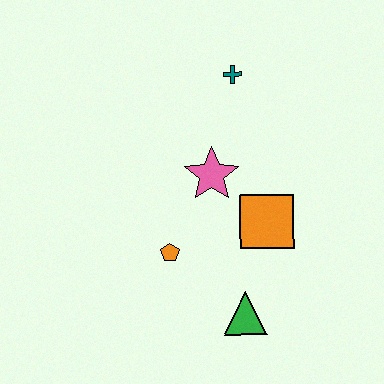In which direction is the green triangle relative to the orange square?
The green triangle is below the orange square.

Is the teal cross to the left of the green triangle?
Yes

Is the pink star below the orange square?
No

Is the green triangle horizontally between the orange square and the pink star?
Yes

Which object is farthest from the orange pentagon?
The teal cross is farthest from the orange pentagon.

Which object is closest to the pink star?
The orange square is closest to the pink star.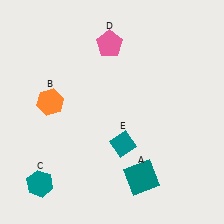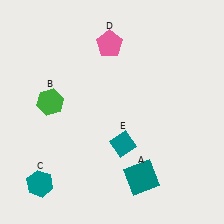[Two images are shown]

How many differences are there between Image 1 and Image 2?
There is 1 difference between the two images.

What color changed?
The hexagon (B) changed from orange in Image 1 to green in Image 2.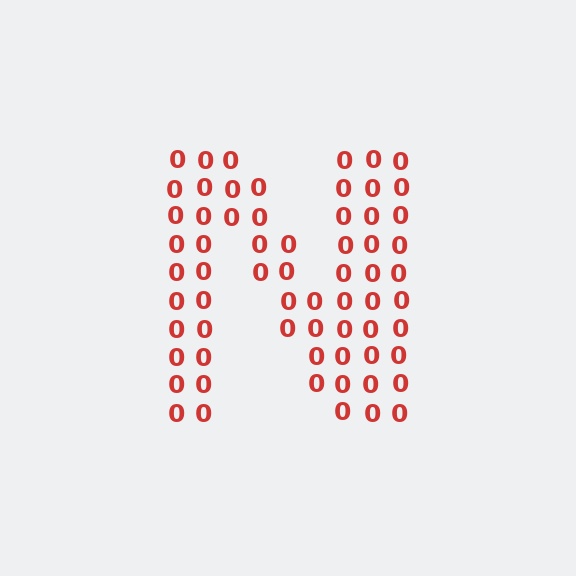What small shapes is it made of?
It is made of small digit 0's.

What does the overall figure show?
The overall figure shows the letter N.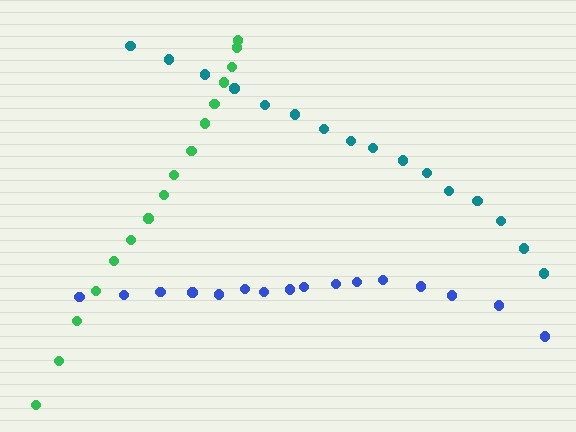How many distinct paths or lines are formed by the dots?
There are 3 distinct paths.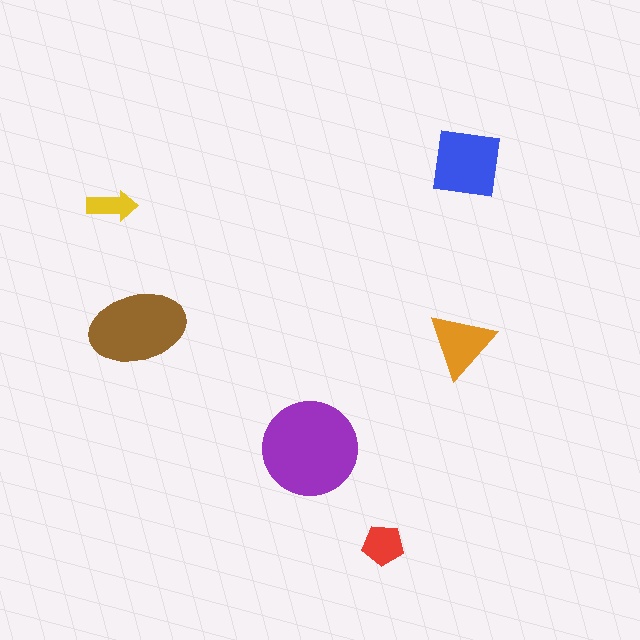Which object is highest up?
The blue square is topmost.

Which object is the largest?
The purple circle.